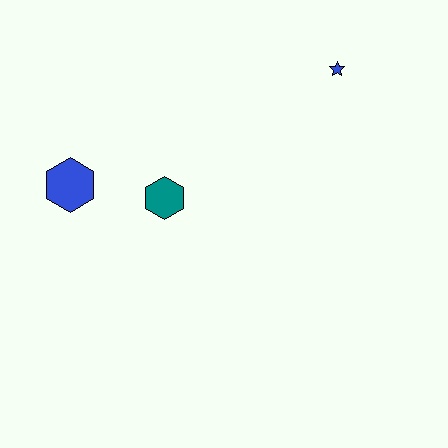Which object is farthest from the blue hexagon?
The blue star is farthest from the blue hexagon.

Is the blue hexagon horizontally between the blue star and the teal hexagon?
No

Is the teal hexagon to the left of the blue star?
Yes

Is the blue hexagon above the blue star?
No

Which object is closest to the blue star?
The teal hexagon is closest to the blue star.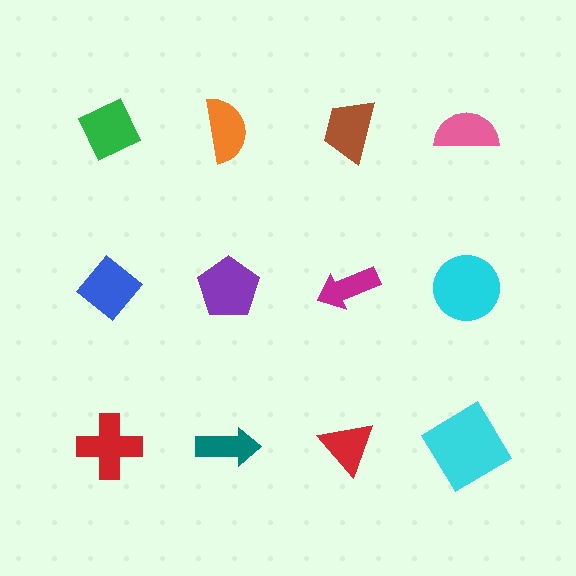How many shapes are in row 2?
4 shapes.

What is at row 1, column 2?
An orange semicircle.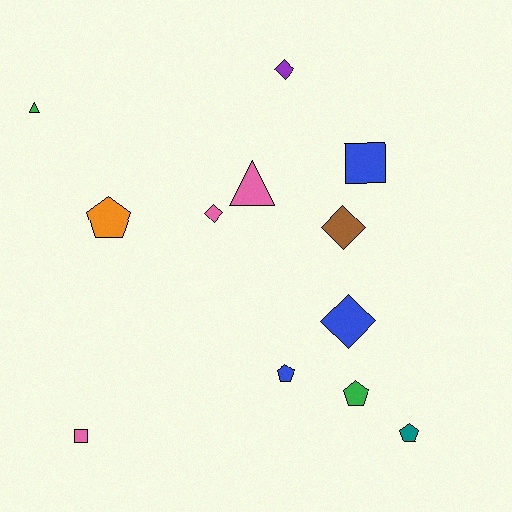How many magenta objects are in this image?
There are no magenta objects.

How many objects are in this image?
There are 12 objects.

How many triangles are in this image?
There are 2 triangles.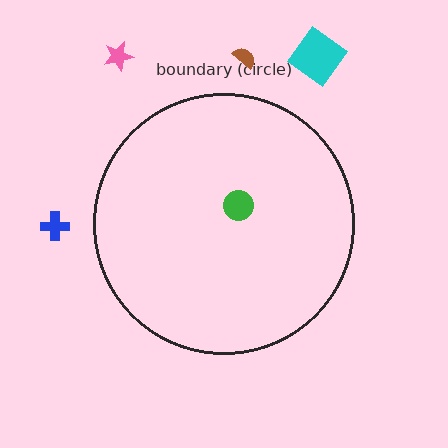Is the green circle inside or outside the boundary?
Inside.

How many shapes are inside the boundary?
1 inside, 4 outside.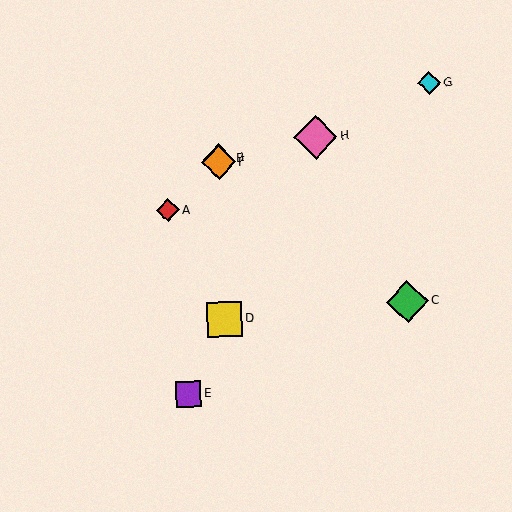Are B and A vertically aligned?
No, B is at x≈218 and A is at x≈168.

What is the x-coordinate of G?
Object G is at x≈429.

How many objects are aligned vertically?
3 objects (B, D, F) are aligned vertically.